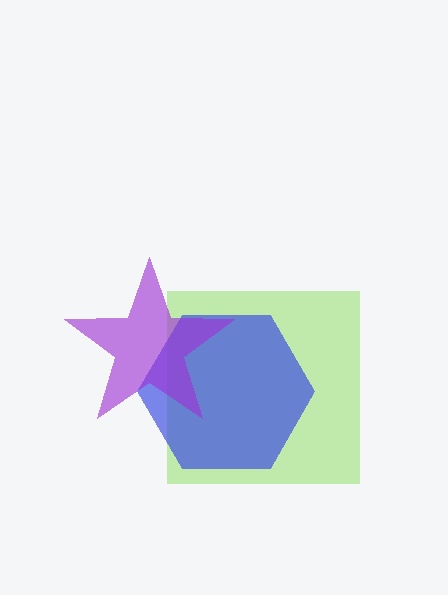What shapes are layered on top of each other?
The layered shapes are: a lime square, a blue hexagon, a purple star.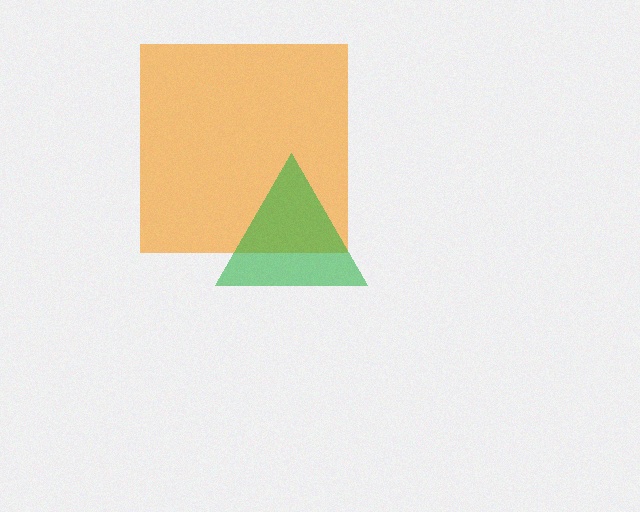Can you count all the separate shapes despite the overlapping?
Yes, there are 2 separate shapes.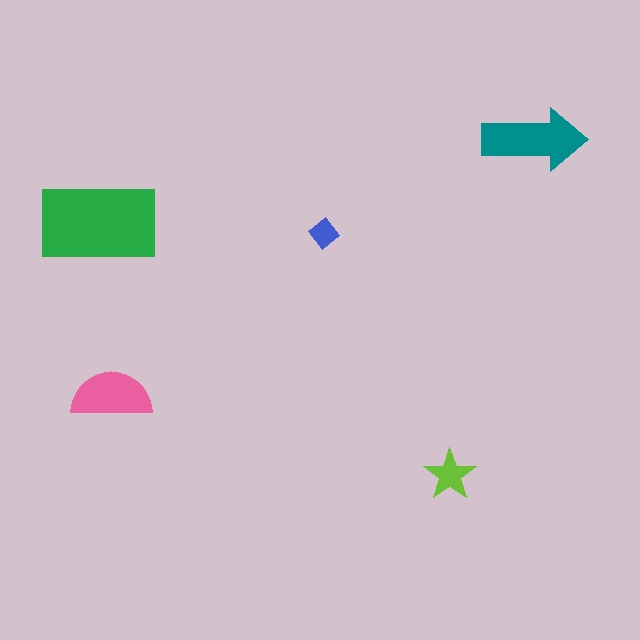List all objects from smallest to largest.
The blue diamond, the lime star, the pink semicircle, the teal arrow, the green rectangle.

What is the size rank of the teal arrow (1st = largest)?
2nd.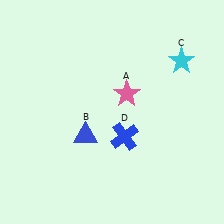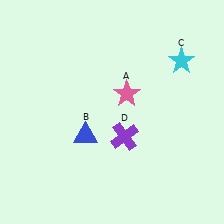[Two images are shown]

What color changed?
The cross (D) changed from blue in Image 1 to purple in Image 2.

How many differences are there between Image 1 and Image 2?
There is 1 difference between the two images.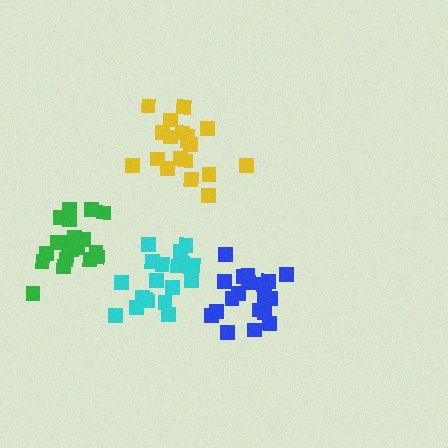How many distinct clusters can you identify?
There are 4 distinct clusters.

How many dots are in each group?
Group 1: 20 dots, Group 2: 19 dots, Group 3: 21 dots, Group 4: 19 dots (79 total).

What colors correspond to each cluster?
The clusters are colored: blue, yellow, green, cyan.